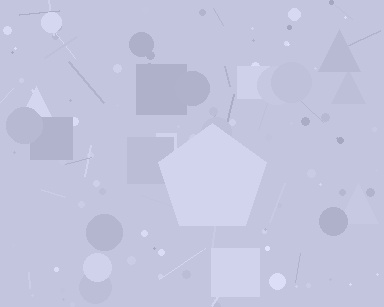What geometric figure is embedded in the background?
A pentagon is embedded in the background.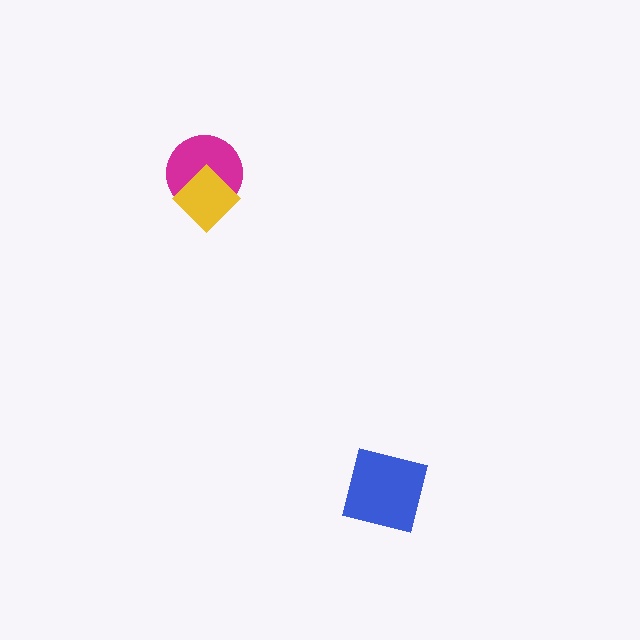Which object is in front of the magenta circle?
The yellow diamond is in front of the magenta circle.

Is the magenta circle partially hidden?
Yes, it is partially covered by another shape.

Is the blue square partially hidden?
No, no other shape covers it.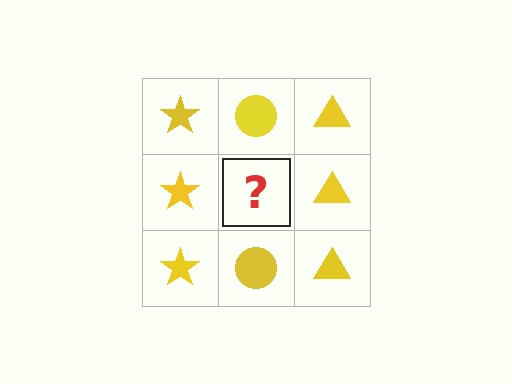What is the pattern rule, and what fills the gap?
The rule is that each column has a consistent shape. The gap should be filled with a yellow circle.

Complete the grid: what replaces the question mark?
The question mark should be replaced with a yellow circle.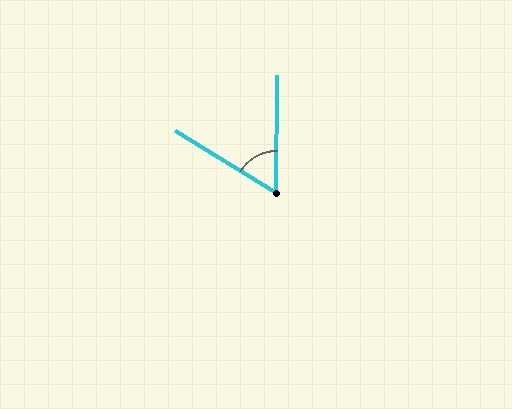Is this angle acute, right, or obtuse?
It is acute.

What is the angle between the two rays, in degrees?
Approximately 59 degrees.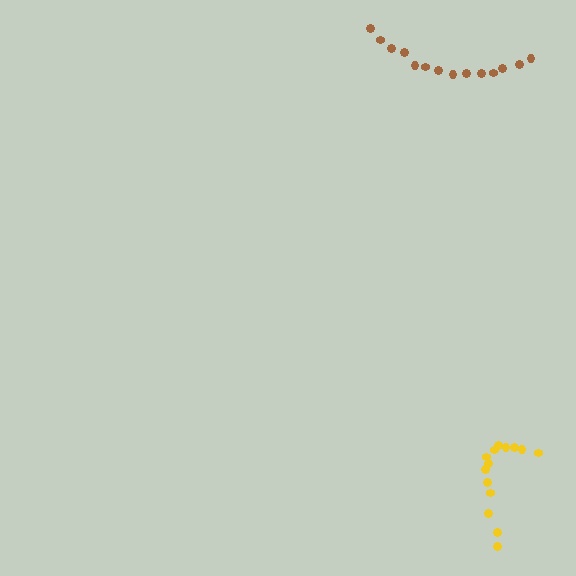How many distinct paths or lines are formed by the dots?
There are 2 distinct paths.